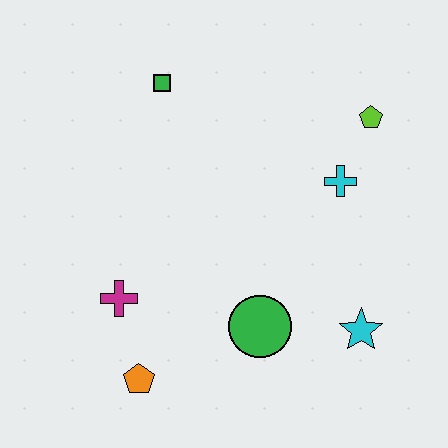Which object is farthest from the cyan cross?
The orange pentagon is farthest from the cyan cross.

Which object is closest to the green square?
The cyan cross is closest to the green square.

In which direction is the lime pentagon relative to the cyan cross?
The lime pentagon is above the cyan cross.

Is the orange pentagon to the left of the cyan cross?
Yes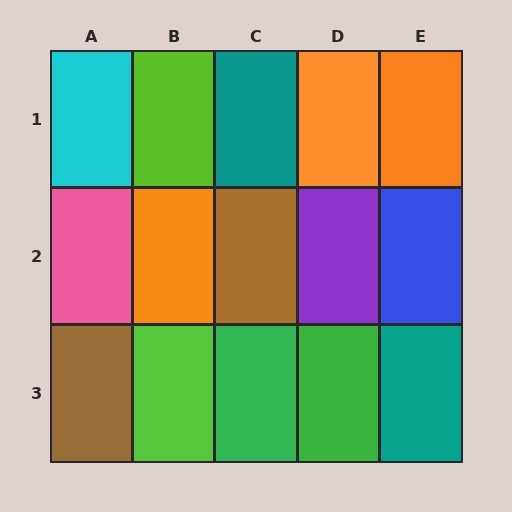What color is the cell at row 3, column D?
Green.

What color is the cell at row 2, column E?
Blue.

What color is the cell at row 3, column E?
Teal.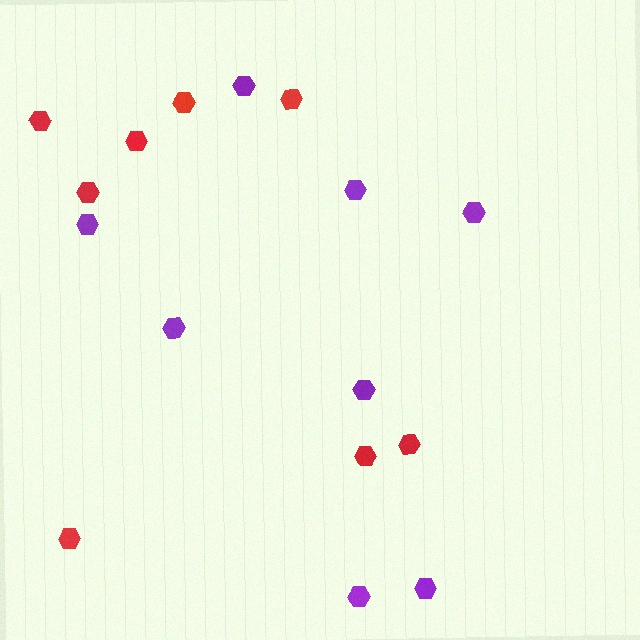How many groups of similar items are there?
There are 2 groups: one group of red hexagons (8) and one group of purple hexagons (8).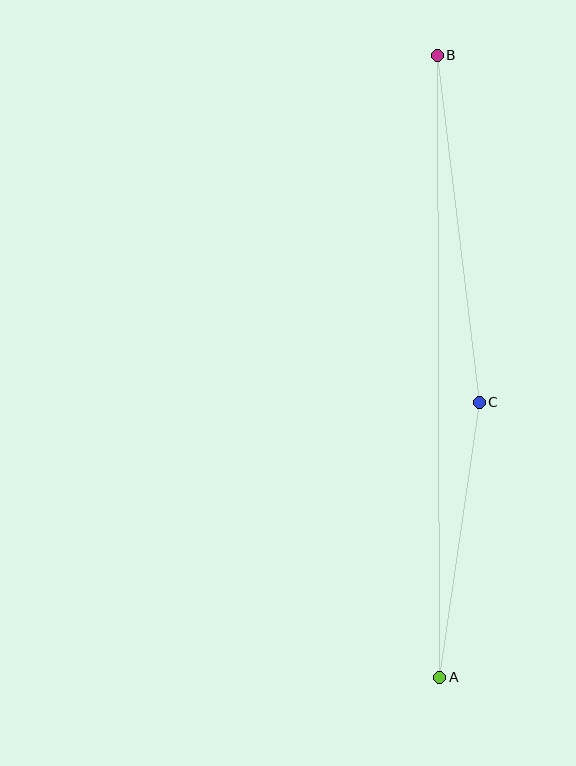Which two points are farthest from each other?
Points A and B are farthest from each other.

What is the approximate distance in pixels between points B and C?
The distance between B and C is approximately 350 pixels.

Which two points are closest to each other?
Points A and C are closest to each other.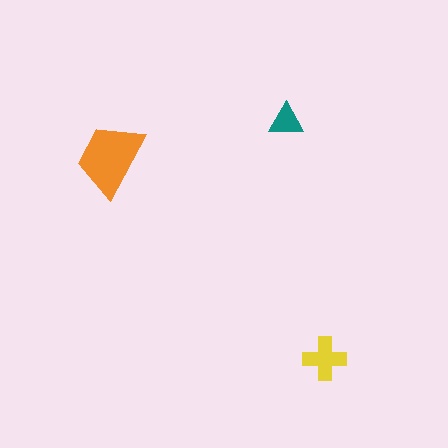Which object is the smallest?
The teal triangle.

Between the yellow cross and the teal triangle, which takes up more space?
The yellow cross.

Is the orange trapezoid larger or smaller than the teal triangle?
Larger.